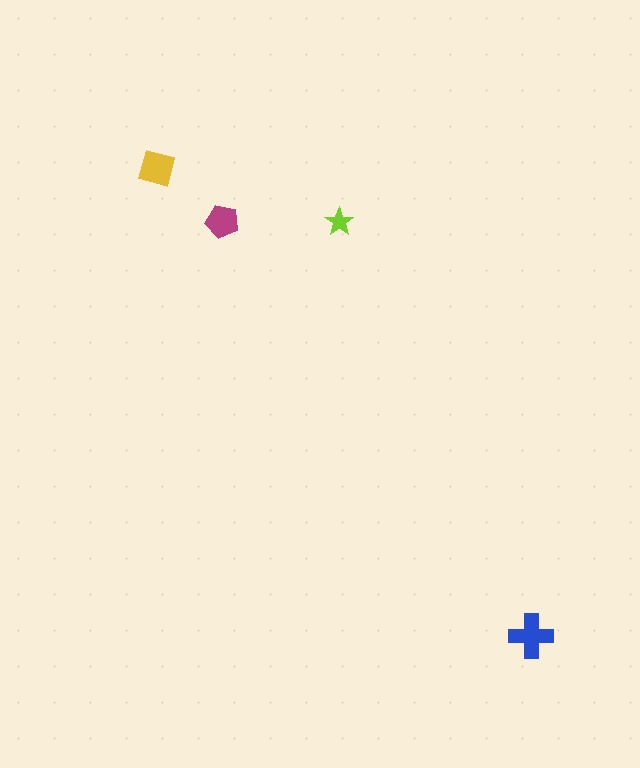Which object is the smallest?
The lime star.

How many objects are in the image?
There are 4 objects in the image.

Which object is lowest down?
The blue cross is bottommost.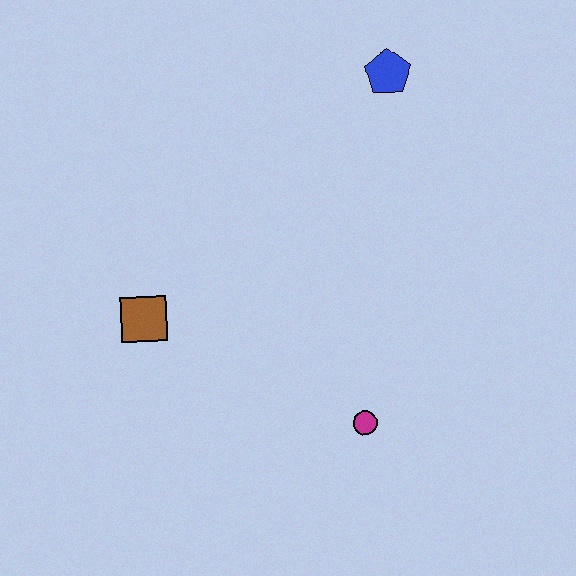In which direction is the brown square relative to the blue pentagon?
The brown square is to the left of the blue pentagon.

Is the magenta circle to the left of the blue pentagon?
Yes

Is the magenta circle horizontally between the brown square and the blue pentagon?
Yes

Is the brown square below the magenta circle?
No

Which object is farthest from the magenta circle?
The blue pentagon is farthest from the magenta circle.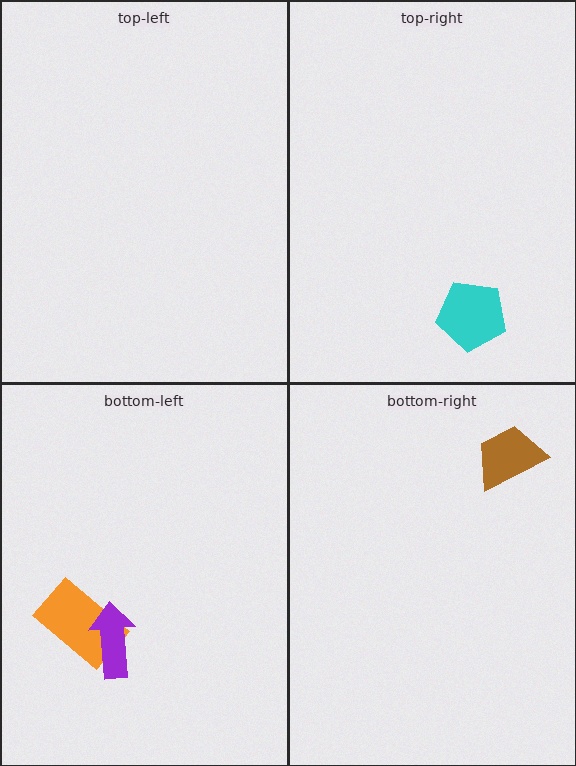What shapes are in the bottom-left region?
The orange rectangle, the purple arrow.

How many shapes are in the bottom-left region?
2.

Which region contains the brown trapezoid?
The bottom-right region.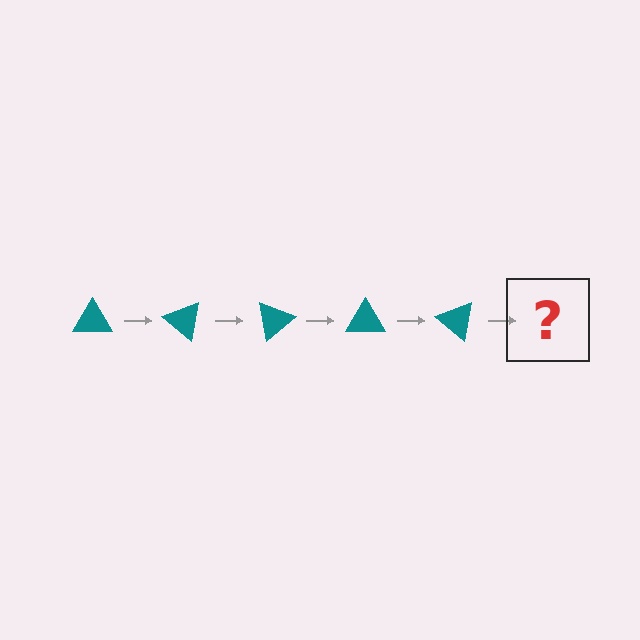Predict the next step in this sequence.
The next step is a teal triangle rotated 200 degrees.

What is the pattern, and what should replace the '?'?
The pattern is that the triangle rotates 40 degrees each step. The '?' should be a teal triangle rotated 200 degrees.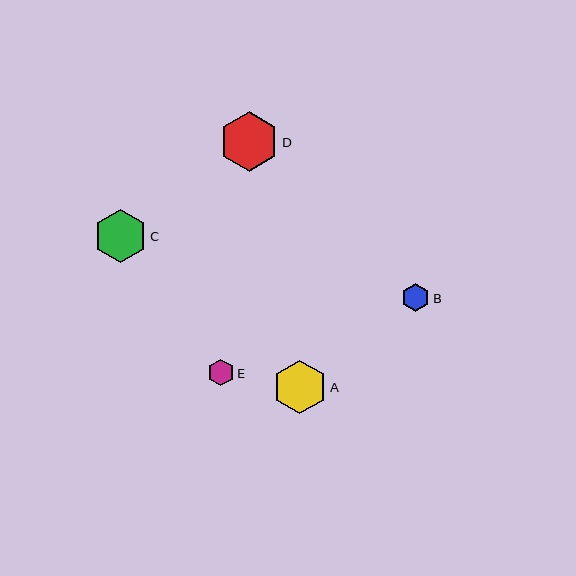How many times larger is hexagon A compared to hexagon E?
Hexagon A is approximately 2.0 times the size of hexagon E.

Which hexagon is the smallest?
Hexagon E is the smallest with a size of approximately 27 pixels.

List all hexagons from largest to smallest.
From largest to smallest: D, A, C, B, E.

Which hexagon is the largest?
Hexagon D is the largest with a size of approximately 60 pixels.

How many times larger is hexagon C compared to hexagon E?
Hexagon C is approximately 2.0 times the size of hexagon E.